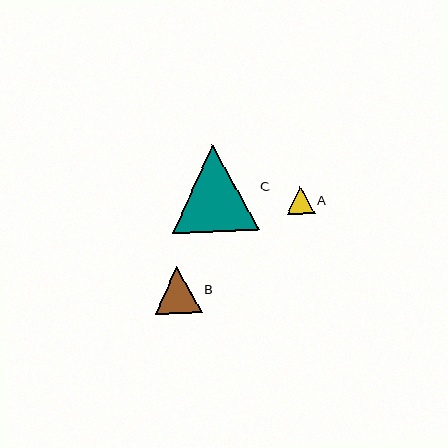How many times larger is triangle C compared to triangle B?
Triangle C is approximately 1.9 times the size of triangle B.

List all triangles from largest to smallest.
From largest to smallest: C, B, A.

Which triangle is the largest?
Triangle C is the largest with a size of approximately 87 pixels.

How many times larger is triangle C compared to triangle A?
Triangle C is approximately 3.2 times the size of triangle A.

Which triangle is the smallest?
Triangle A is the smallest with a size of approximately 27 pixels.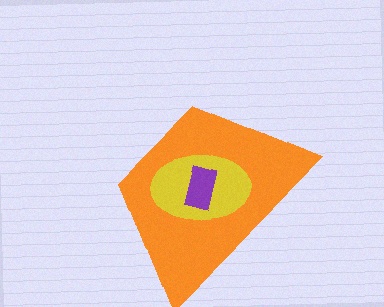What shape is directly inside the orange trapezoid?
The yellow ellipse.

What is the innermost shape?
The purple rectangle.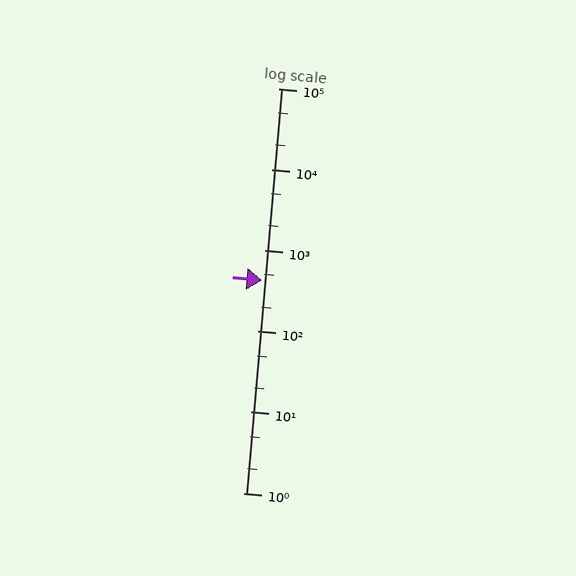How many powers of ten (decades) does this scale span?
The scale spans 5 decades, from 1 to 100000.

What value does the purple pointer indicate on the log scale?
The pointer indicates approximately 430.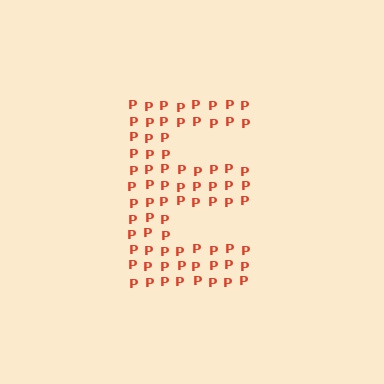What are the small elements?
The small elements are letter P's.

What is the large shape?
The large shape is the letter E.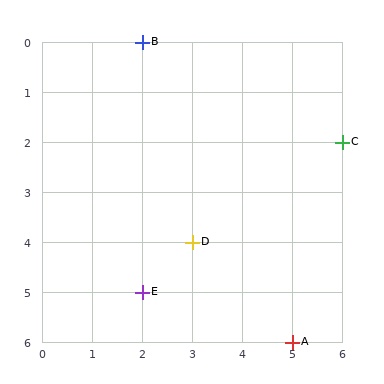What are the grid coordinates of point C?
Point C is at grid coordinates (6, 2).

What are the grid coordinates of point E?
Point E is at grid coordinates (2, 5).